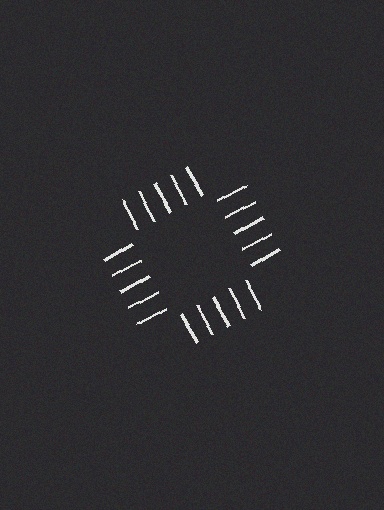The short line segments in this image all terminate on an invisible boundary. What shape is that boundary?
An illusory square — the line segments terminate on its edges but no continuous stroke is drawn.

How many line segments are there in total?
20 — 5 along each of the 4 edges.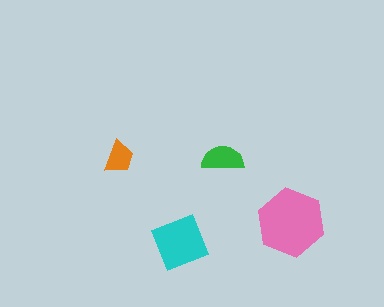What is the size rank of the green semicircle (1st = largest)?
3rd.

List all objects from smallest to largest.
The orange trapezoid, the green semicircle, the cyan diamond, the pink hexagon.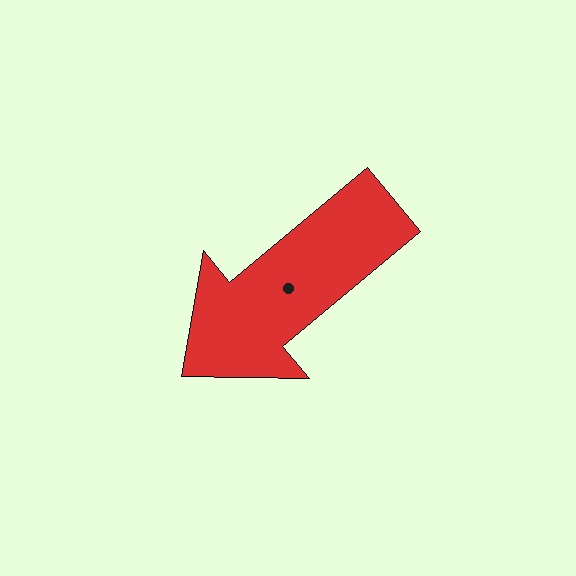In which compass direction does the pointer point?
Southwest.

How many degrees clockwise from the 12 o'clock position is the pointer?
Approximately 230 degrees.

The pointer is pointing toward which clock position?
Roughly 8 o'clock.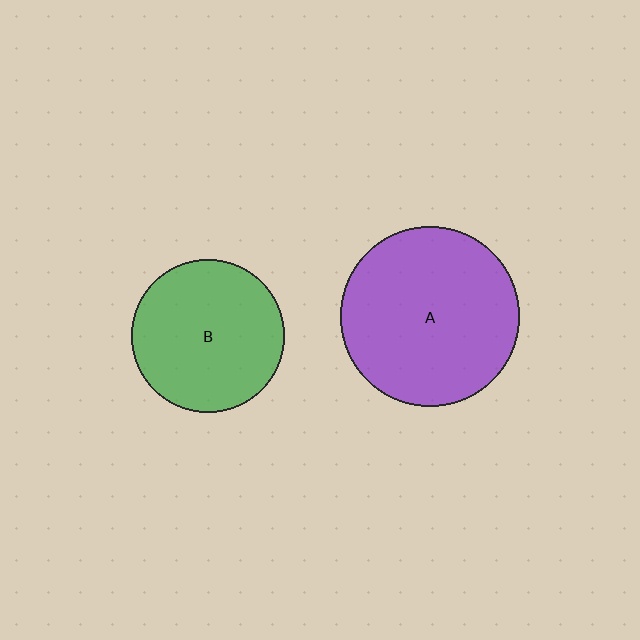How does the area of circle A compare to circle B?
Approximately 1.4 times.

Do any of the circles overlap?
No, none of the circles overlap.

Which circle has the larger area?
Circle A (purple).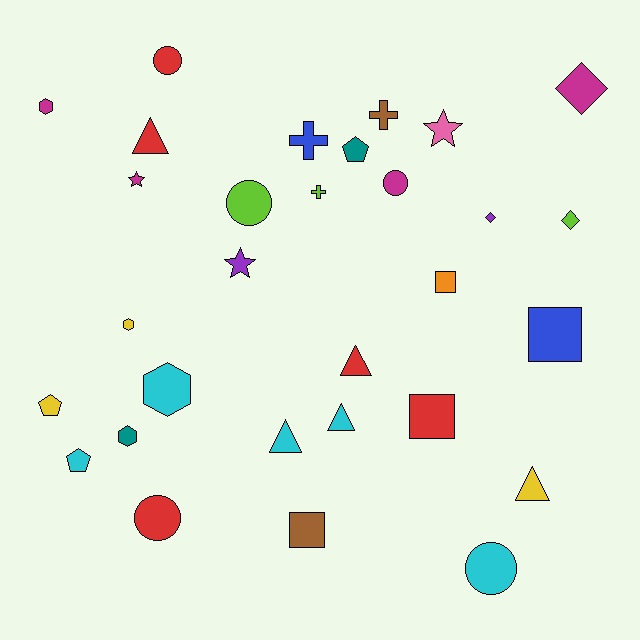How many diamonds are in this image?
There are 3 diamonds.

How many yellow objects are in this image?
There are 3 yellow objects.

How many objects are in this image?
There are 30 objects.